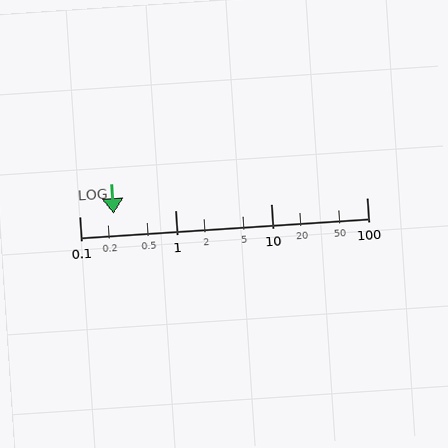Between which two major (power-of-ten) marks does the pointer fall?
The pointer is between 0.1 and 1.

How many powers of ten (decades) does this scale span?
The scale spans 3 decades, from 0.1 to 100.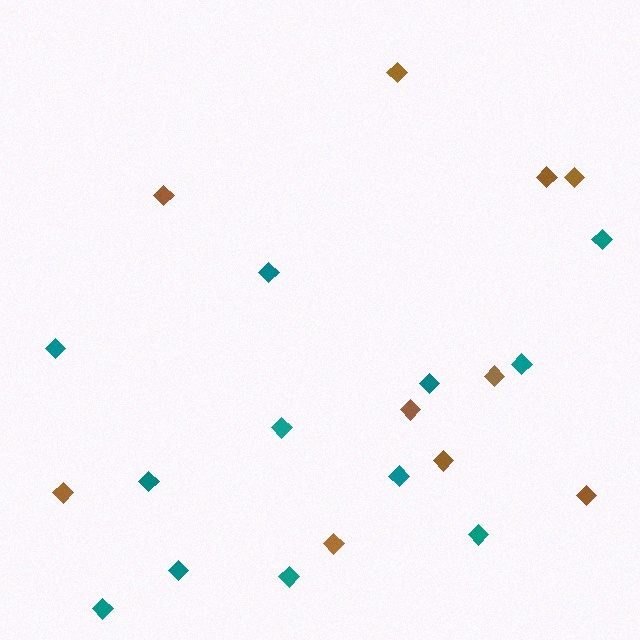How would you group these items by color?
There are 2 groups: one group of teal diamonds (12) and one group of brown diamonds (10).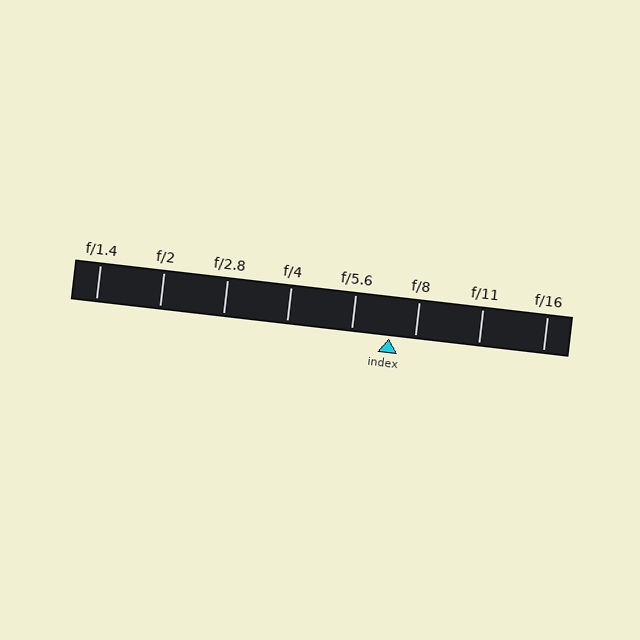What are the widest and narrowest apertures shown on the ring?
The widest aperture shown is f/1.4 and the narrowest is f/16.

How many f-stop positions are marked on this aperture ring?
There are 8 f-stop positions marked.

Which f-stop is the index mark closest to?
The index mark is closest to f/8.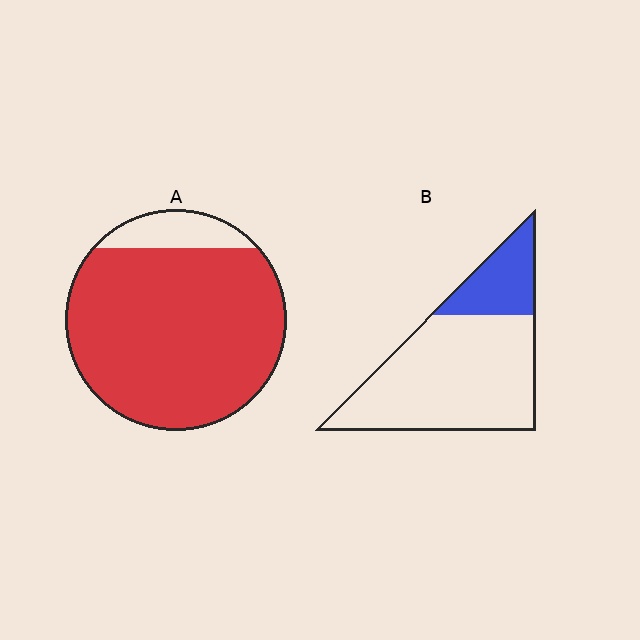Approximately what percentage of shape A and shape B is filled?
A is approximately 90% and B is approximately 25%.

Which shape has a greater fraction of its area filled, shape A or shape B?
Shape A.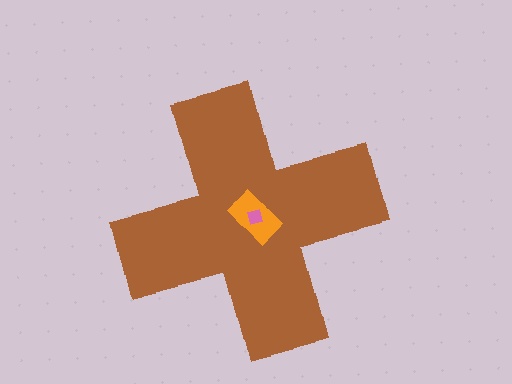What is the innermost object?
The pink square.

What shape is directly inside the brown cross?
The orange rectangle.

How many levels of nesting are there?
3.